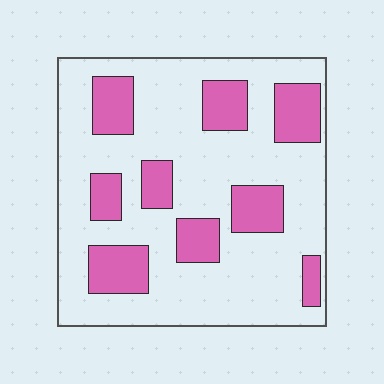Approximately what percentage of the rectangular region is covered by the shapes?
Approximately 25%.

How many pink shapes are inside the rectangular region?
9.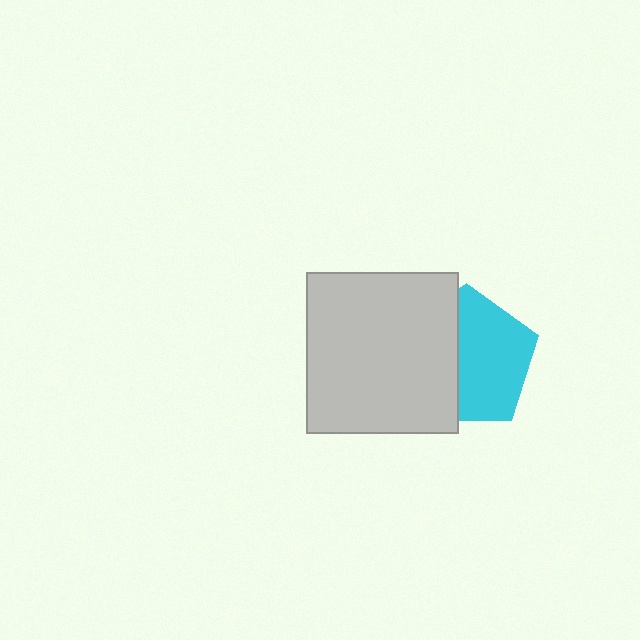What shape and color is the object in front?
The object in front is a light gray rectangle.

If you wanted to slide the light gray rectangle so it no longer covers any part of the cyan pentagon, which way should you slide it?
Slide it left — that is the most direct way to separate the two shapes.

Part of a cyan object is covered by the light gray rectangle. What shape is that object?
It is a pentagon.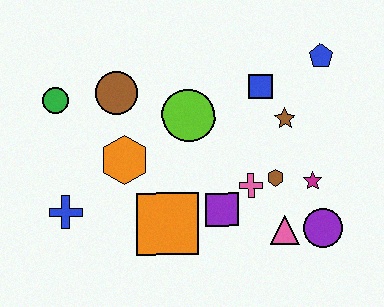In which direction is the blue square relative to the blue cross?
The blue square is to the right of the blue cross.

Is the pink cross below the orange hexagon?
Yes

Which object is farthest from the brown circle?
The purple circle is farthest from the brown circle.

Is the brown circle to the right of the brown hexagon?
No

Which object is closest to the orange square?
The purple square is closest to the orange square.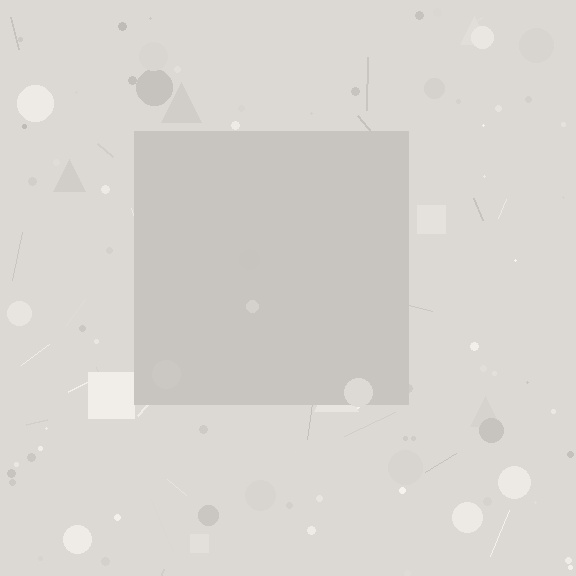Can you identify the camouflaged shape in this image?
The camouflaged shape is a square.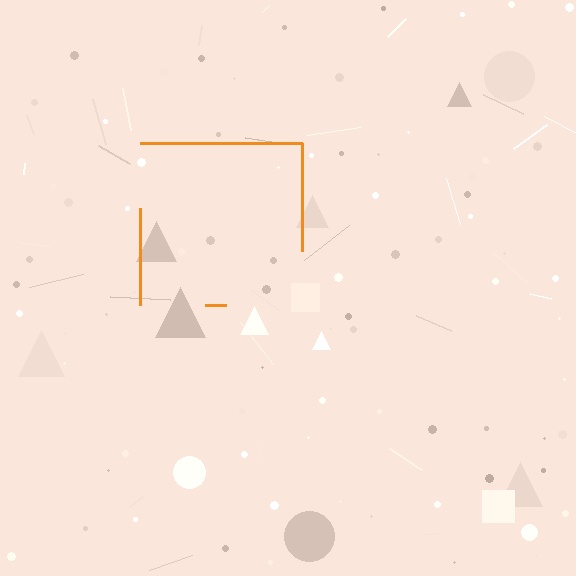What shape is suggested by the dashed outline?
The dashed outline suggests a square.